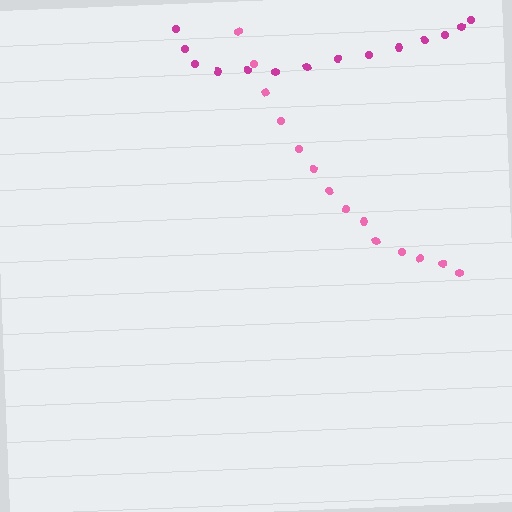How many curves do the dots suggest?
There are 2 distinct paths.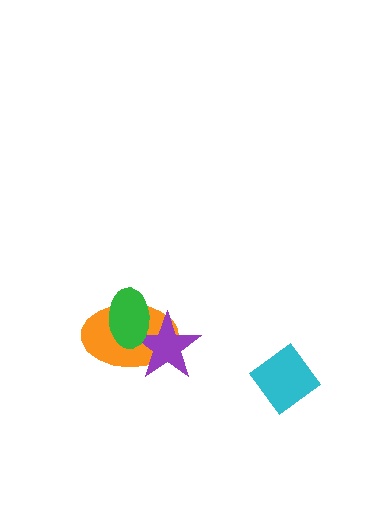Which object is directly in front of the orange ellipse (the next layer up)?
The purple star is directly in front of the orange ellipse.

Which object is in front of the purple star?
The green ellipse is in front of the purple star.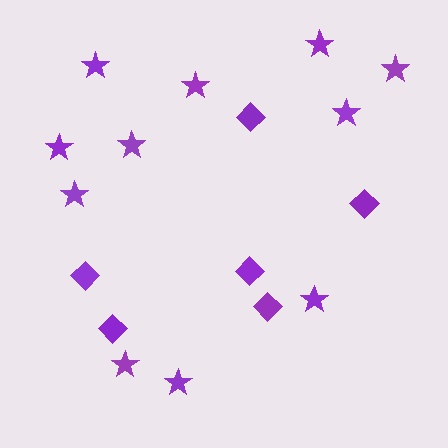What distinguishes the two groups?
There are 2 groups: one group of diamonds (6) and one group of stars (11).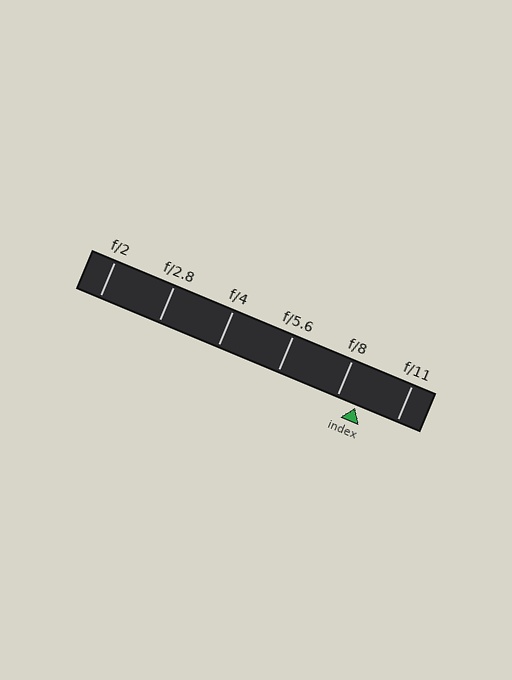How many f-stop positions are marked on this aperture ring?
There are 6 f-stop positions marked.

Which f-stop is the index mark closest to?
The index mark is closest to f/8.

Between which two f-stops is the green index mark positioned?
The index mark is between f/8 and f/11.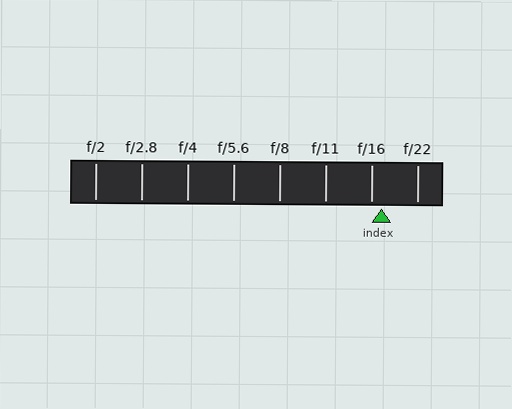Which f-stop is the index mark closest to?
The index mark is closest to f/16.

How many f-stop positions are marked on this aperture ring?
There are 8 f-stop positions marked.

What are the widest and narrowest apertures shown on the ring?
The widest aperture shown is f/2 and the narrowest is f/22.